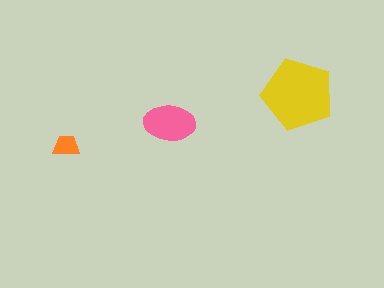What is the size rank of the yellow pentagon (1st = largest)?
1st.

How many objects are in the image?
There are 3 objects in the image.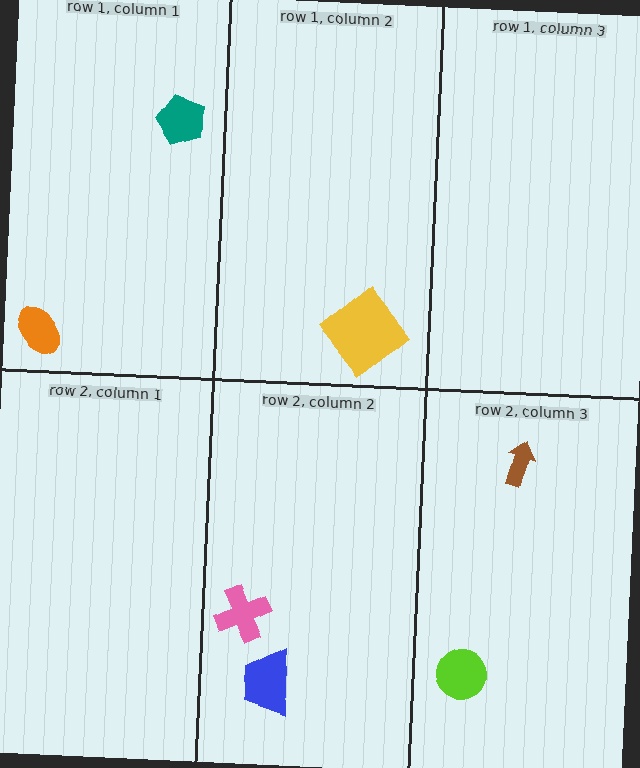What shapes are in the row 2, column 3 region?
The brown arrow, the lime circle.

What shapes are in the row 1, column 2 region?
The yellow diamond.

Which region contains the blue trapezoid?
The row 2, column 2 region.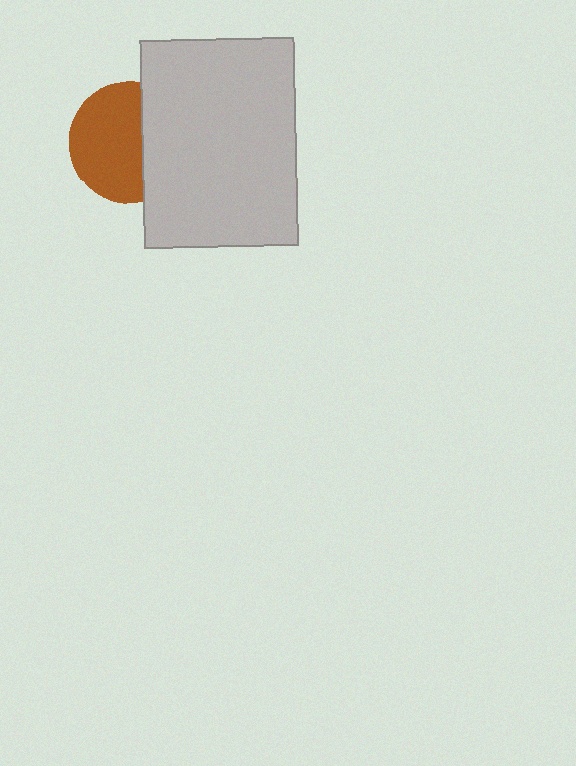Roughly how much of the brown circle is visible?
About half of it is visible (roughly 64%).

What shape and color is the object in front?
The object in front is a light gray rectangle.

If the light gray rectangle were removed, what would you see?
You would see the complete brown circle.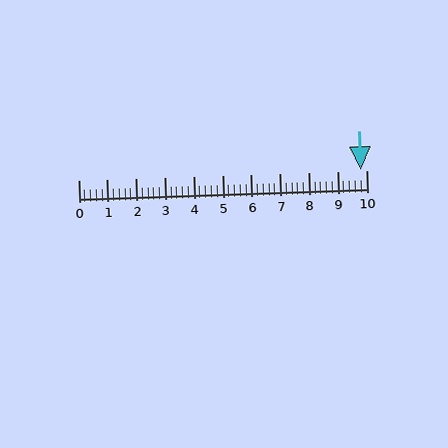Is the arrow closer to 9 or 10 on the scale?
The arrow is closer to 10.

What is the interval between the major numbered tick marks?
The major tick marks are spaced 1 units apart.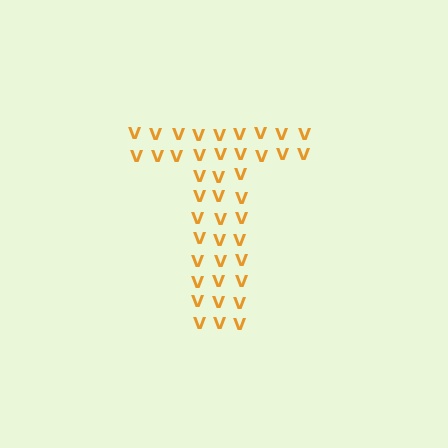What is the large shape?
The large shape is the letter T.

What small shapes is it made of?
It is made of small letter V's.